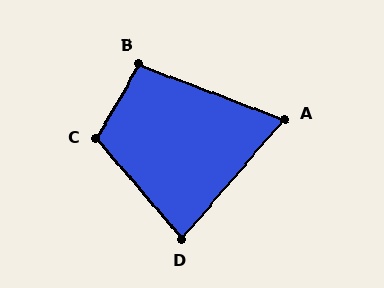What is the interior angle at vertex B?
Approximately 99 degrees (obtuse).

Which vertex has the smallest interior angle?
A, at approximately 70 degrees.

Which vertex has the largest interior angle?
C, at approximately 110 degrees.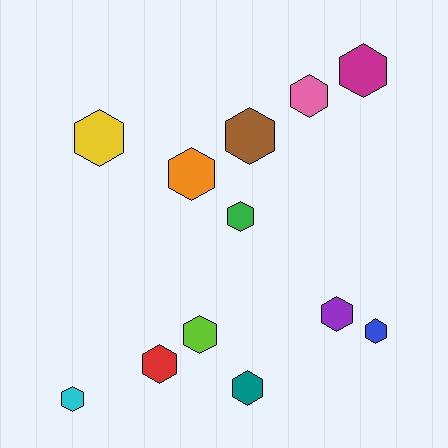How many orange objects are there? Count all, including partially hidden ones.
There is 1 orange object.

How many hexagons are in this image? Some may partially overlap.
There are 12 hexagons.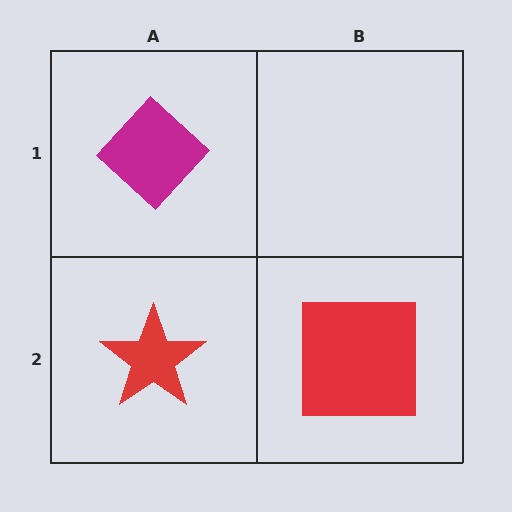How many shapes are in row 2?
2 shapes.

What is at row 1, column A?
A magenta diamond.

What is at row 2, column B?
A red square.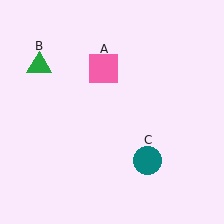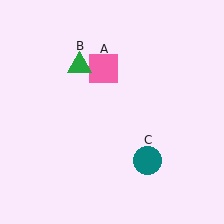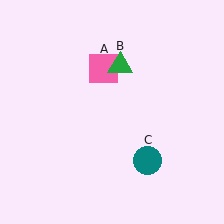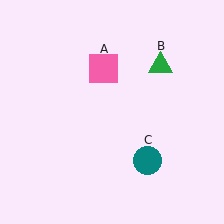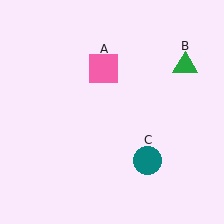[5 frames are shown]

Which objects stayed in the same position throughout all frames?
Pink square (object A) and teal circle (object C) remained stationary.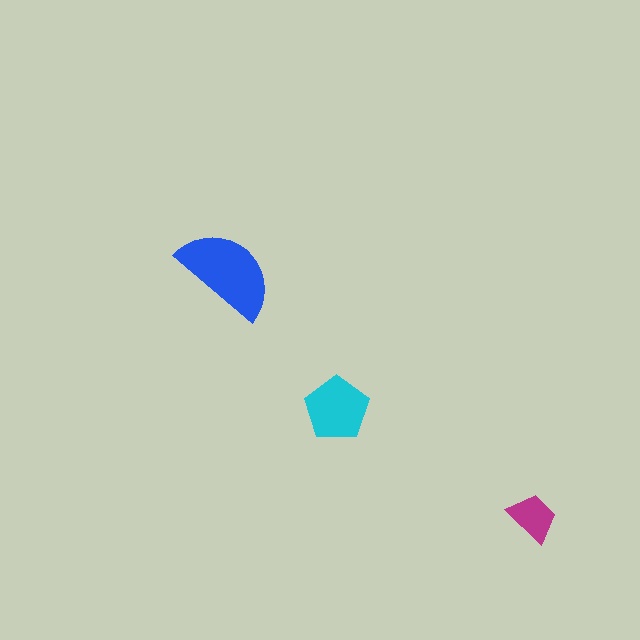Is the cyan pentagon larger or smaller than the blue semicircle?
Smaller.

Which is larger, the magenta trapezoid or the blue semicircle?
The blue semicircle.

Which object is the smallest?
The magenta trapezoid.